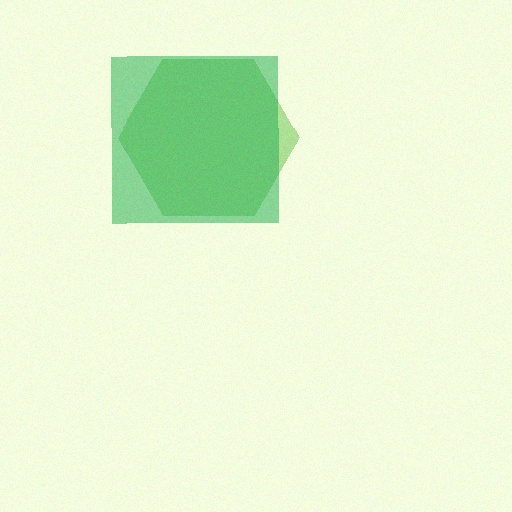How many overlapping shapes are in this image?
There are 2 overlapping shapes in the image.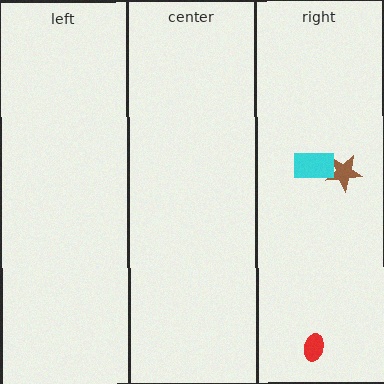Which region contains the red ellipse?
The right region.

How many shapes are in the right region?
3.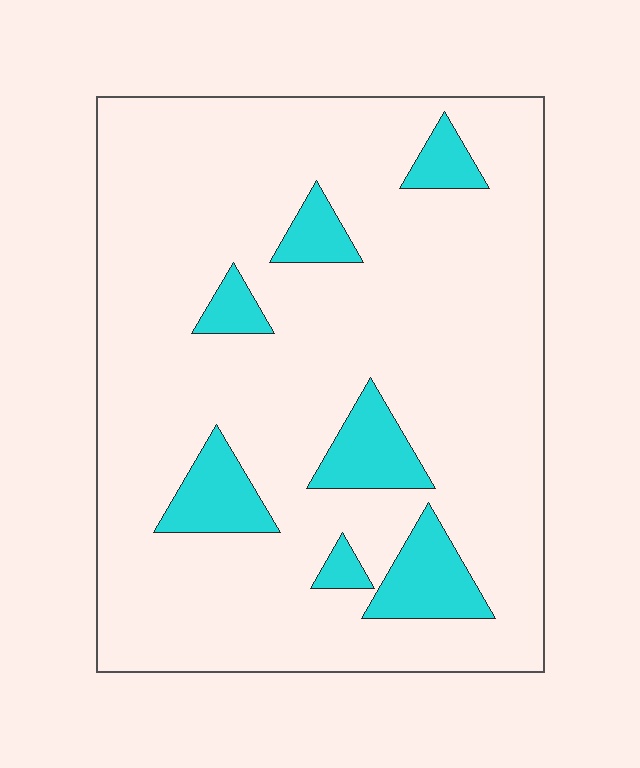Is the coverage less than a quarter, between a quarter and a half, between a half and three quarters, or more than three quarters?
Less than a quarter.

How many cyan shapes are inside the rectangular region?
7.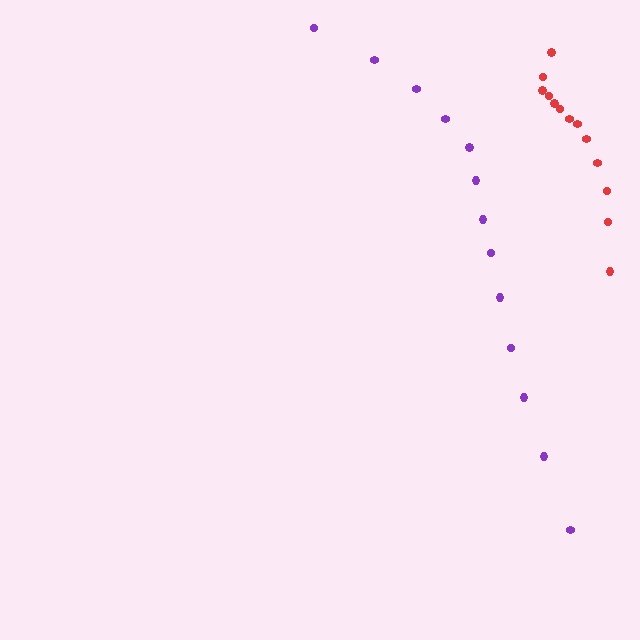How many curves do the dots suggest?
There are 2 distinct paths.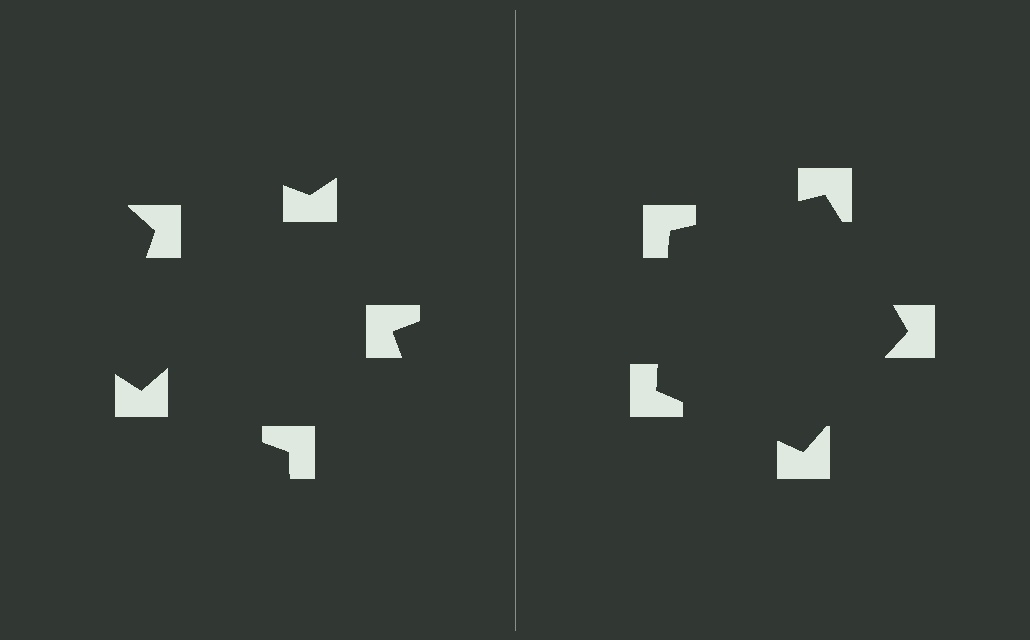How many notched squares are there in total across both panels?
10 — 5 on each side.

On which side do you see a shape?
An illusory pentagon appears on the right side. On the left side the wedge cuts are rotated, so no coherent shape forms.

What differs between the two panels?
The notched squares are positioned identically on both sides; only the wedge orientations differ. On the right they align to a pentagon; on the left they are misaligned.